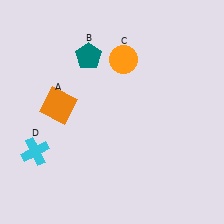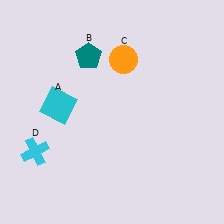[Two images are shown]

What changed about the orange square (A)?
In Image 1, A is orange. In Image 2, it changed to cyan.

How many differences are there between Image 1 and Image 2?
There is 1 difference between the two images.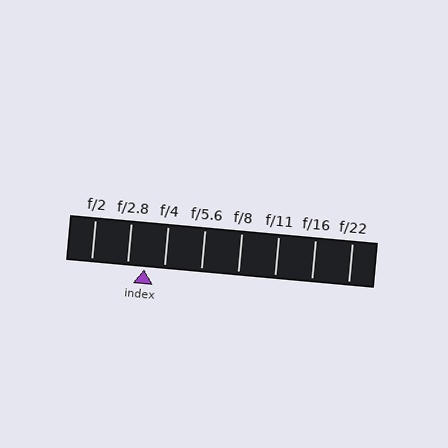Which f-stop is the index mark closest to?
The index mark is closest to f/2.8.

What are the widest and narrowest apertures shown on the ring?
The widest aperture shown is f/2 and the narrowest is f/22.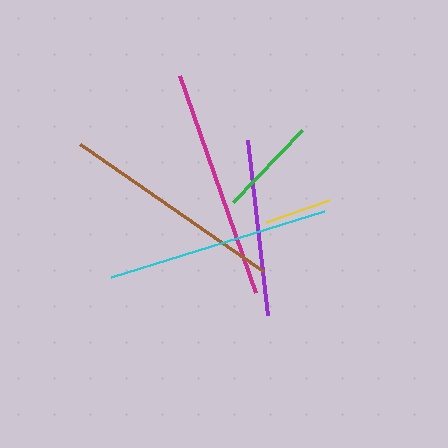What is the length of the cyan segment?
The cyan segment is approximately 224 pixels long.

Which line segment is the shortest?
The yellow line is the shortest at approximately 67 pixels.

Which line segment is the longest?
The magenta line is the longest at approximately 230 pixels.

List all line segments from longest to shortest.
From longest to shortest: magenta, cyan, brown, purple, green, yellow.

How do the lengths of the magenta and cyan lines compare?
The magenta and cyan lines are approximately the same length.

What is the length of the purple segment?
The purple segment is approximately 176 pixels long.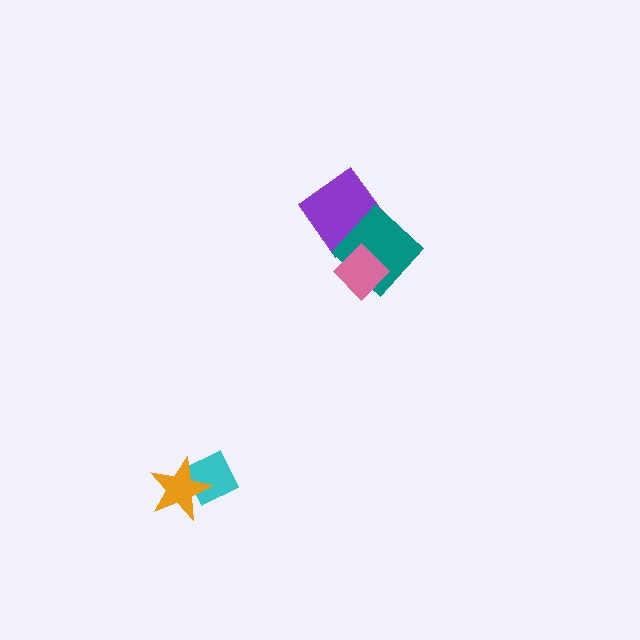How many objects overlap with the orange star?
1 object overlaps with the orange star.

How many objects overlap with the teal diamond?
2 objects overlap with the teal diamond.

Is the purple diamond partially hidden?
Yes, it is partially covered by another shape.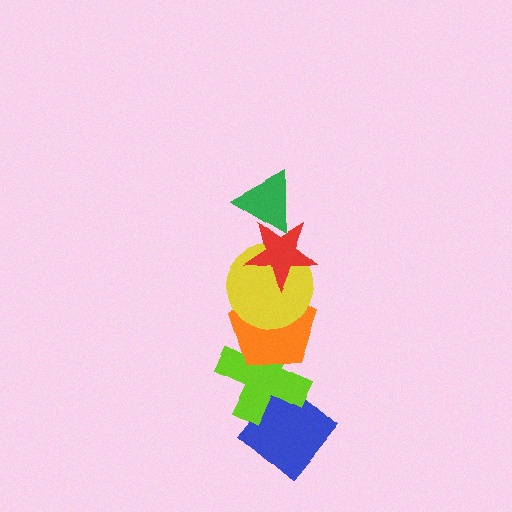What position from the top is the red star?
The red star is 2nd from the top.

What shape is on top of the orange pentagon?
The yellow circle is on top of the orange pentagon.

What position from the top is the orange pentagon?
The orange pentagon is 4th from the top.